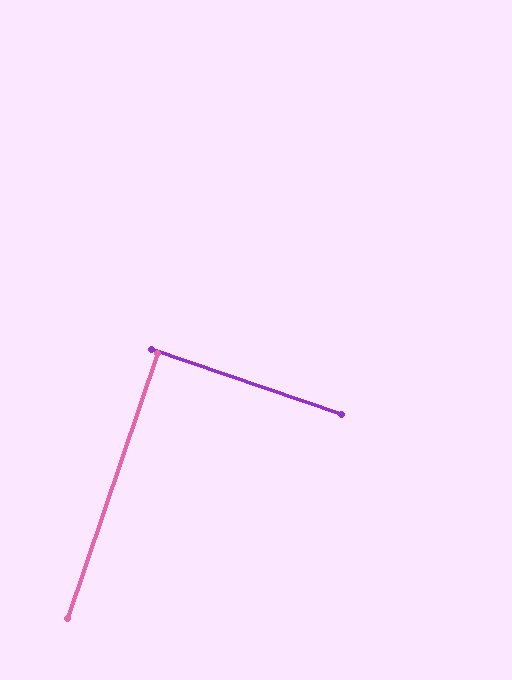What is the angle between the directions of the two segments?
Approximately 90 degrees.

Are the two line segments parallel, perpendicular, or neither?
Perpendicular — they meet at approximately 90°.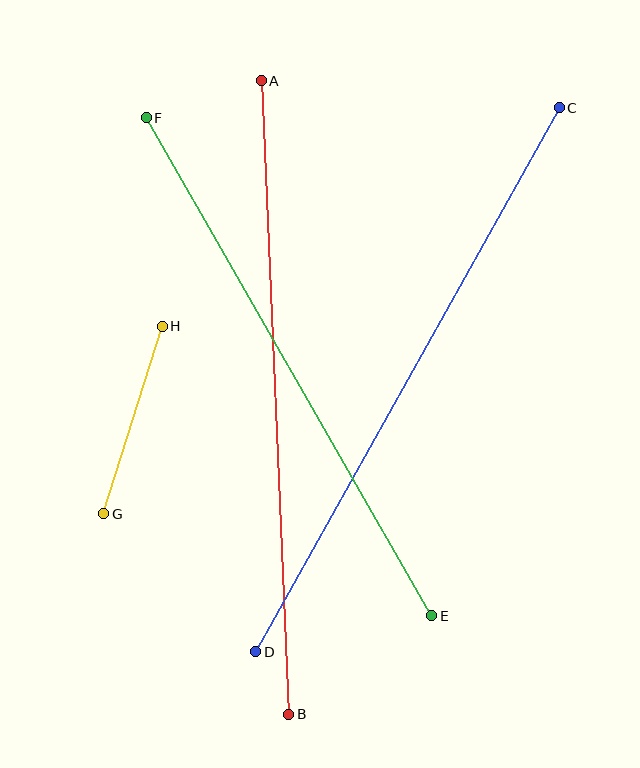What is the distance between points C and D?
The distance is approximately 623 pixels.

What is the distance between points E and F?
The distance is approximately 574 pixels.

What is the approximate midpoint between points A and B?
The midpoint is at approximately (275, 398) pixels.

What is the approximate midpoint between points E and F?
The midpoint is at approximately (289, 367) pixels.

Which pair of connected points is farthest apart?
Points A and B are farthest apart.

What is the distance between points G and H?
The distance is approximately 196 pixels.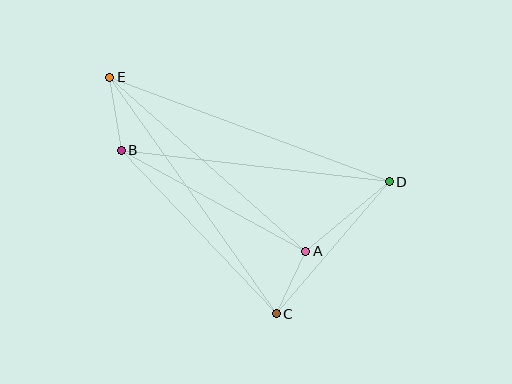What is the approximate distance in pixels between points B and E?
The distance between B and E is approximately 74 pixels.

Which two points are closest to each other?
Points A and C are closest to each other.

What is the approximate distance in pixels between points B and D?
The distance between B and D is approximately 270 pixels.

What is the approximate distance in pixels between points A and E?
The distance between A and E is approximately 262 pixels.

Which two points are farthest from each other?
Points D and E are farthest from each other.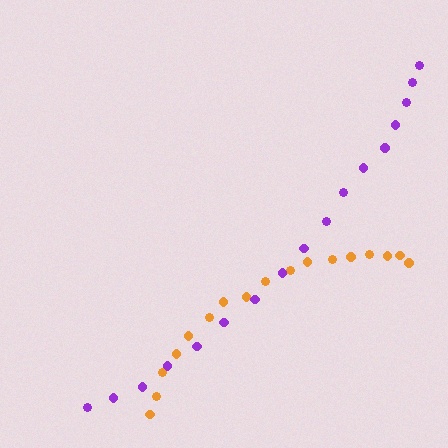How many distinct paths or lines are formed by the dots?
There are 2 distinct paths.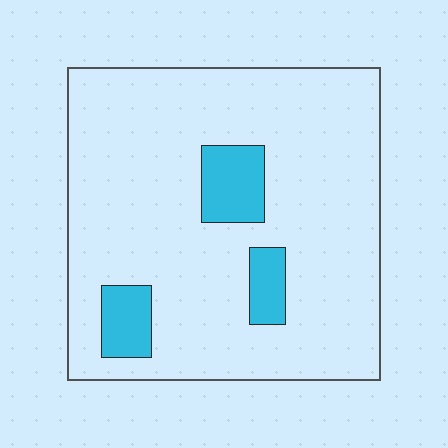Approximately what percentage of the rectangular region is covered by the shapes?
Approximately 10%.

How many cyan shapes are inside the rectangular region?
3.